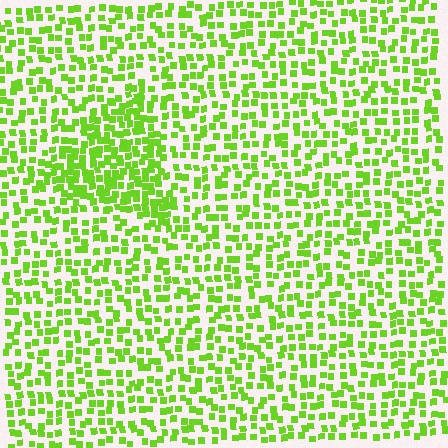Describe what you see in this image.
The image contains small lime elements arranged at two different densities. A triangle-shaped region is visible where the elements are more densely packed than the surrounding area.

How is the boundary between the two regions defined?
The boundary is defined by a change in element density (approximately 1.8x ratio). All elements are the same color, size, and shape.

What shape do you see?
I see a triangle.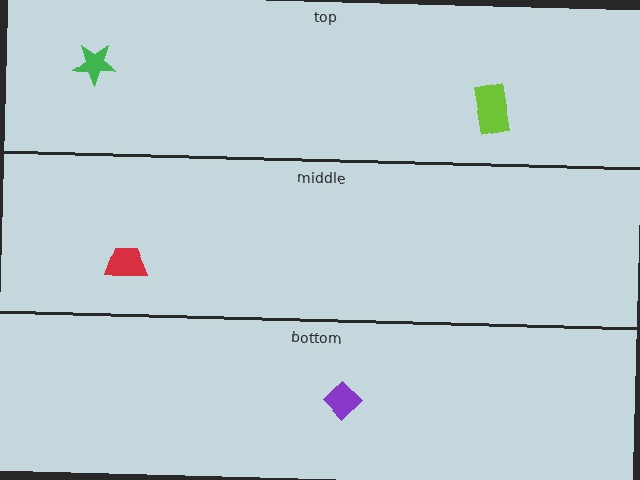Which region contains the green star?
The top region.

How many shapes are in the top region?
2.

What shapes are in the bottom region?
The purple diamond.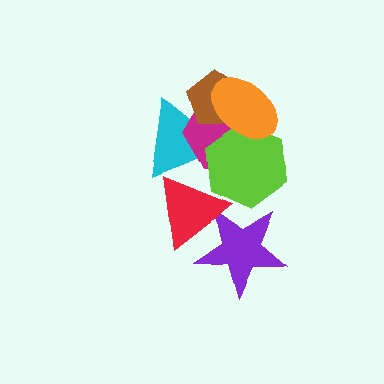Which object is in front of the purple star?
The red triangle is in front of the purple star.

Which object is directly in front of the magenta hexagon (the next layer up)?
The brown pentagon is directly in front of the magenta hexagon.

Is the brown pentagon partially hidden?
Yes, it is partially covered by another shape.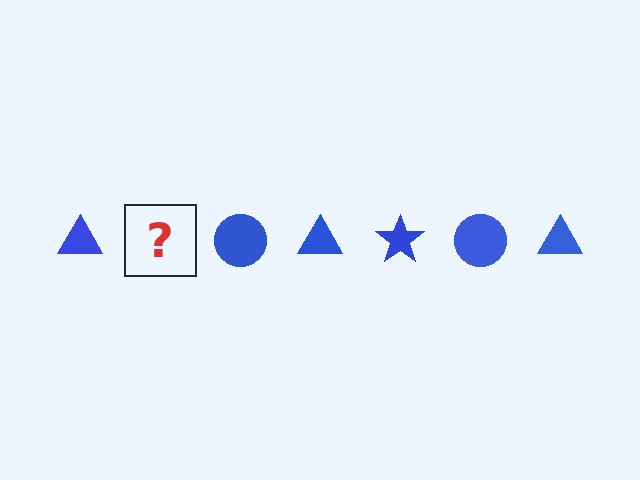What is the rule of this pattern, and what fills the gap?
The rule is that the pattern cycles through triangle, star, circle shapes in blue. The gap should be filled with a blue star.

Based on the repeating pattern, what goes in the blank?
The blank should be a blue star.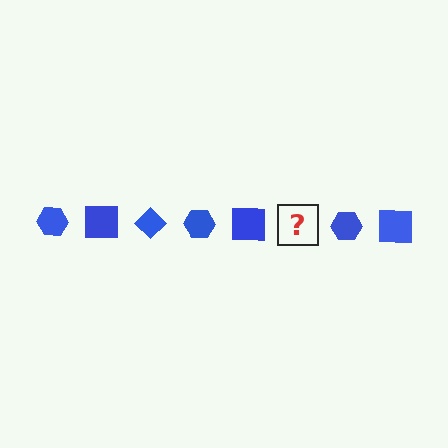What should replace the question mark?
The question mark should be replaced with a blue diamond.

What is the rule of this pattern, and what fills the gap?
The rule is that the pattern cycles through hexagon, square, diamond shapes in blue. The gap should be filled with a blue diamond.